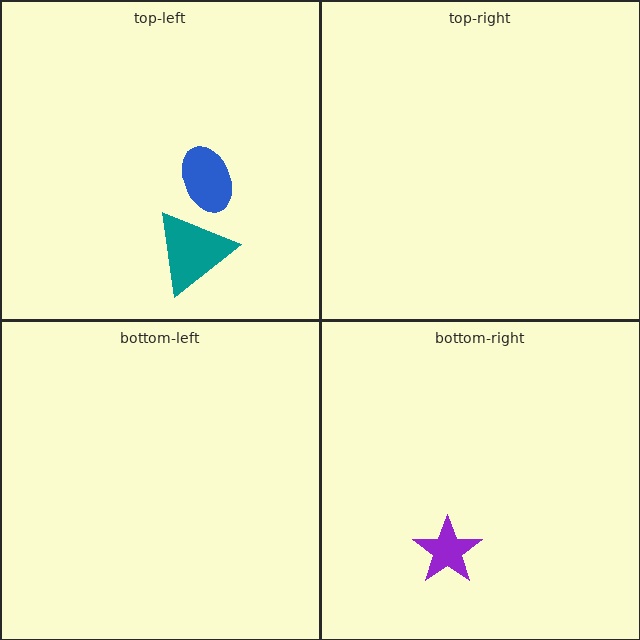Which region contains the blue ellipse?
The top-left region.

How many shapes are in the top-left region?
2.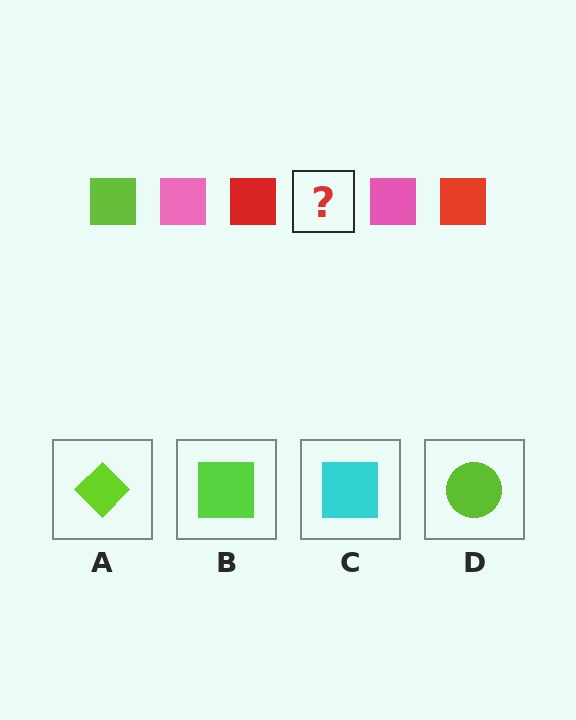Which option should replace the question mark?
Option B.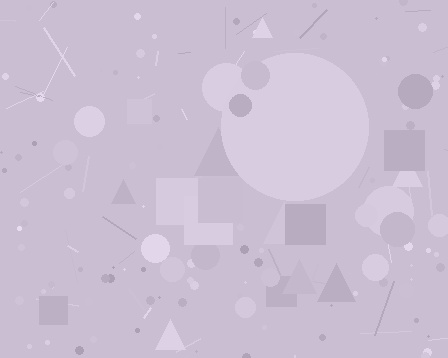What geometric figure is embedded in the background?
A circle is embedded in the background.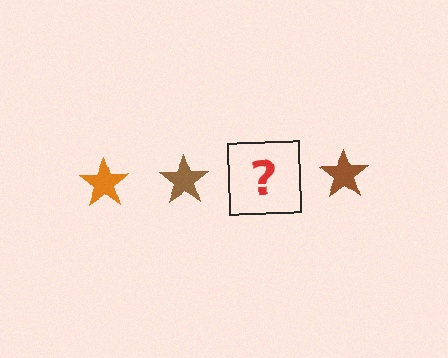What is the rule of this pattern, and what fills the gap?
The rule is that the pattern cycles through orange, brown stars. The gap should be filled with an orange star.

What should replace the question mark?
The question mark should be replaced with an orange star.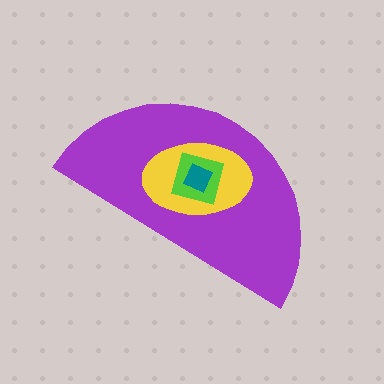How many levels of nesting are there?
4.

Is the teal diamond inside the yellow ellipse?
Yes.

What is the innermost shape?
The teal diamond.